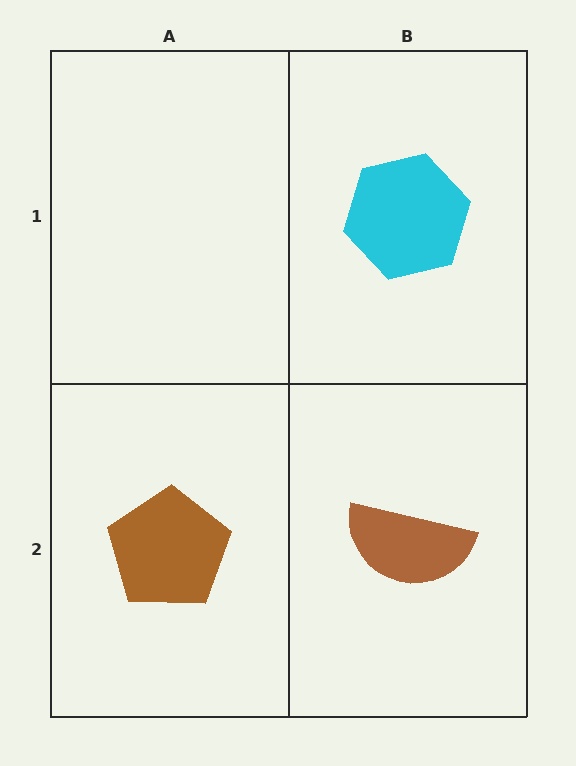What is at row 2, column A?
A brown pentagon.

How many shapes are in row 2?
2 shapes.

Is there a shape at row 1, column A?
No, that cell is empty.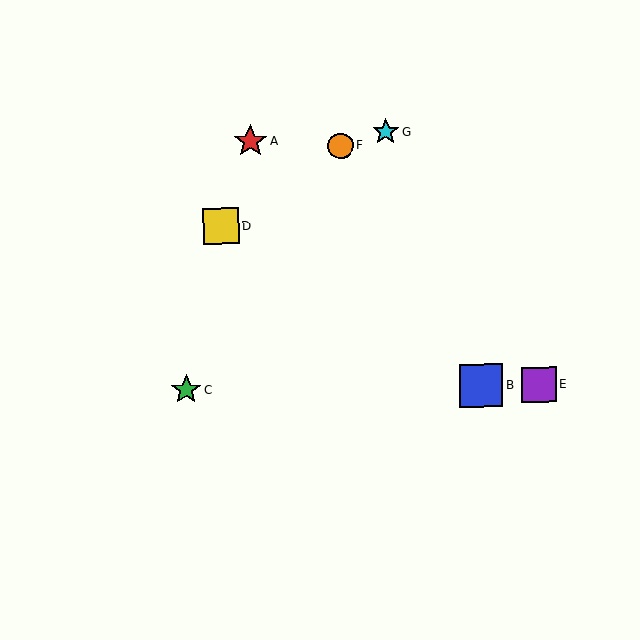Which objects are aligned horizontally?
Objects B, C, E are aligned horizontally.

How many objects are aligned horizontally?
3 objects (B, C, E) are aligned horizontally.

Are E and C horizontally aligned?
Yes, both are at y≈385.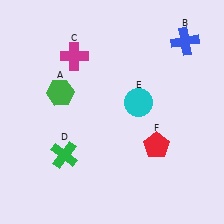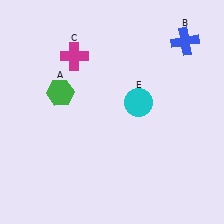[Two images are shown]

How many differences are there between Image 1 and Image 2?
There are 2 differences between the two images.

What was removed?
The green cross (D), the red pentagon (F) were removed in Image 2.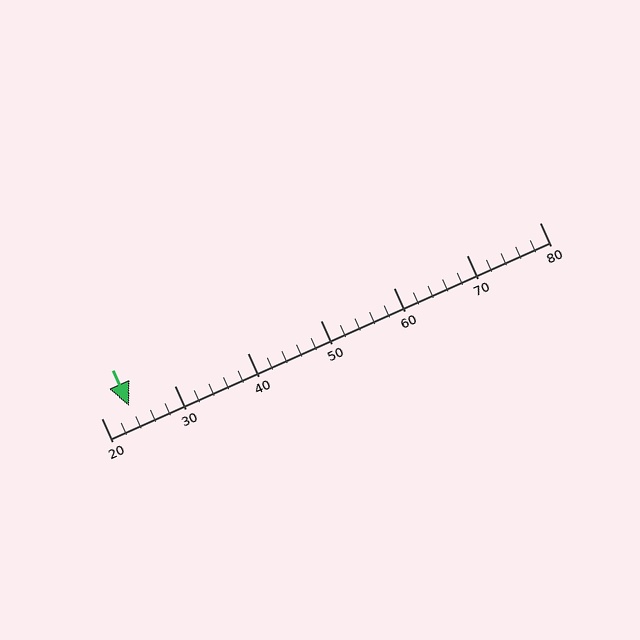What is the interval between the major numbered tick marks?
The major tick marks are spaced 10 units apart.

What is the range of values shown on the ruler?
The ruler shows values from 20 to 80.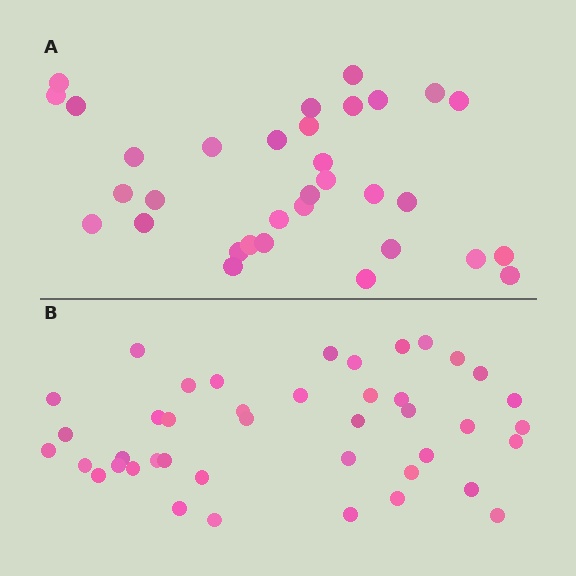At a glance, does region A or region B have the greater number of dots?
Region B (the bottom region) has more dots.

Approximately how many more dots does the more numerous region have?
Region B has roughly 8 or so more dots than region A.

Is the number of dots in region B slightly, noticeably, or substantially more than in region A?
Region B has noticeably more, but not dramatically so. The ratio is roughly 1.3 to 1.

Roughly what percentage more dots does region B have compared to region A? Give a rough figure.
About 25% more.